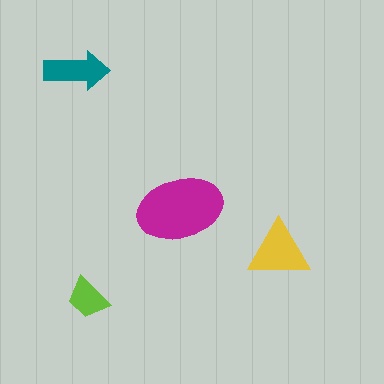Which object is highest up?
The teal arrow is topmost.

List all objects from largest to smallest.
The magenta ellipse, the yellow triangle, the teal arrow, the lime trapezoid.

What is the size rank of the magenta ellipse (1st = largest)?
1st.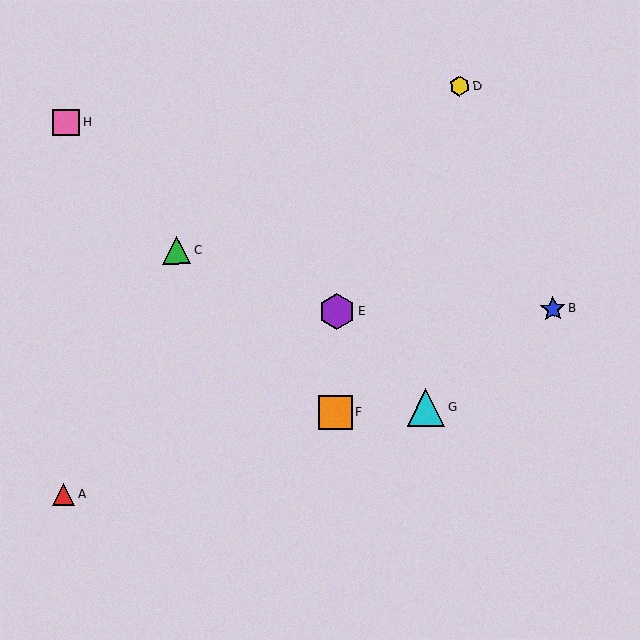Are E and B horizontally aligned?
Yes, both are at y≈311.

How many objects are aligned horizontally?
2 objects (B, E) are aligned horizontally.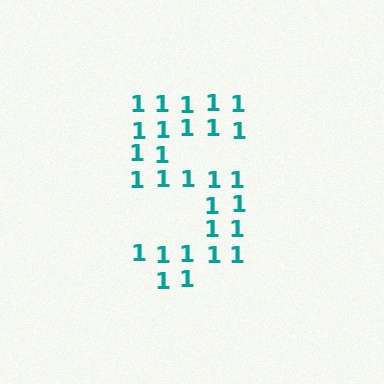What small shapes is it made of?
It is made of small digit 1's.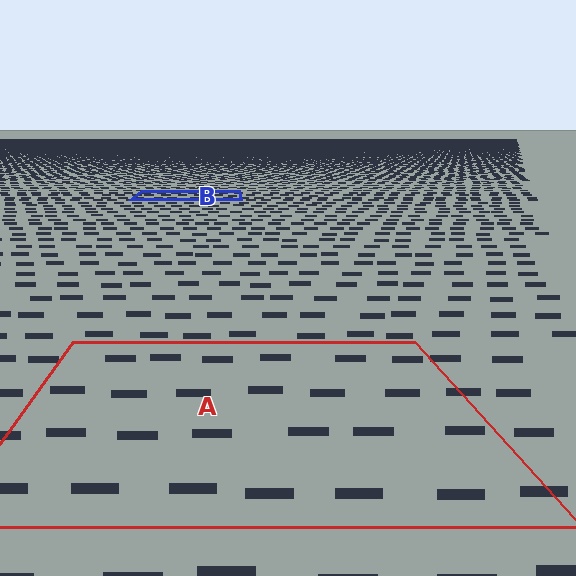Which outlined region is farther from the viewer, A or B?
Region B is farther from the viewer — the texture elements inside it appear smaller and more densely packed.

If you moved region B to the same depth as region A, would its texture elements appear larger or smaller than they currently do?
They would appear larger. At a closer depth, the same texture elements are projected at a bigger on-screen size.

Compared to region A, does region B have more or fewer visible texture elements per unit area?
Region B has more texture elements per unit area — they are packed more densely because it is farther away.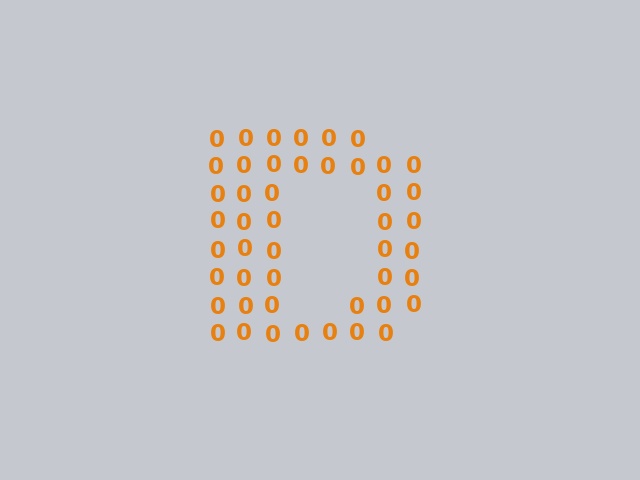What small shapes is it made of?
It is made of small digit 0's.